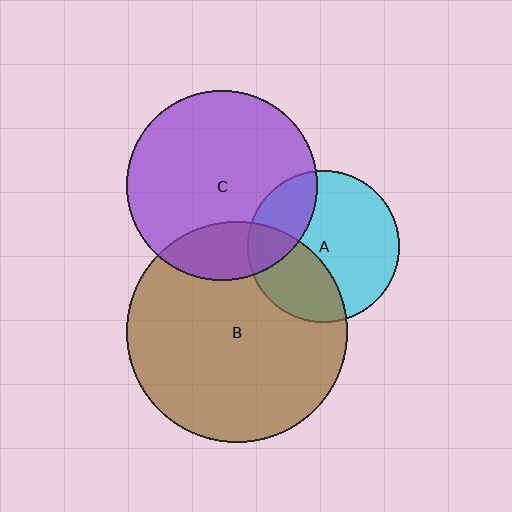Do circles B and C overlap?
Yes.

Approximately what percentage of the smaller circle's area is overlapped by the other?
Approximately 20%.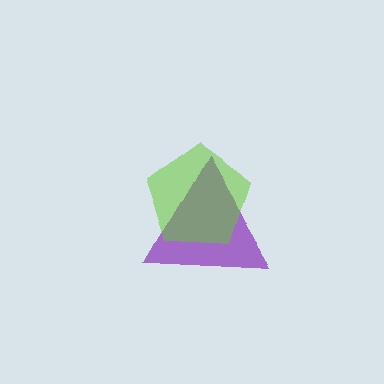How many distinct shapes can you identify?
There are 2 distinct shapes: a purple triangle, a lime pentagon.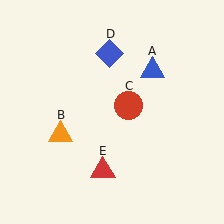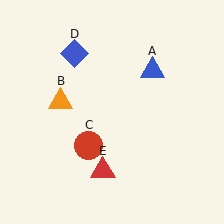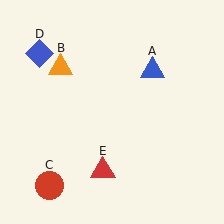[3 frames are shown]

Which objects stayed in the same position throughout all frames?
Blue triangle (object A) and red triangle (object E) remained stationary.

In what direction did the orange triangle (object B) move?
The orange triangle (object B) moved up.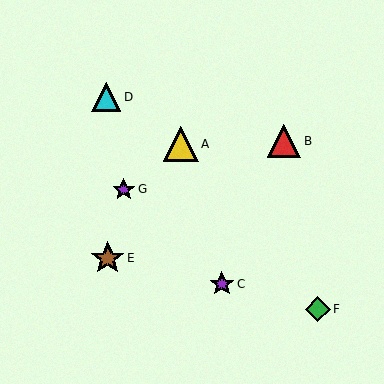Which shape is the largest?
The yellow triangle (labeled A) is the largest.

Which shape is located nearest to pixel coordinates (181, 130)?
The yellow triangle (labeled A) at (181, 144) is nearest to that location.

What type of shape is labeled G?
Shape G is a purple star.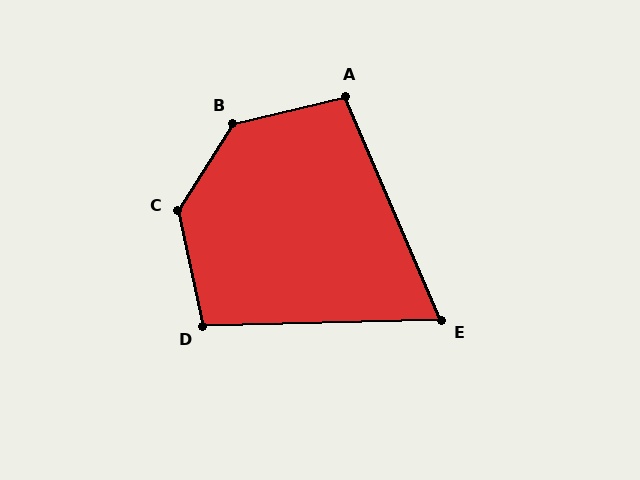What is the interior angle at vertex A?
Approximately 100 degrees (obtuse).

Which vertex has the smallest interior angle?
E, at approximately 68 degrees.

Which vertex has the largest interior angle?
B, at approximately 136 degrees.